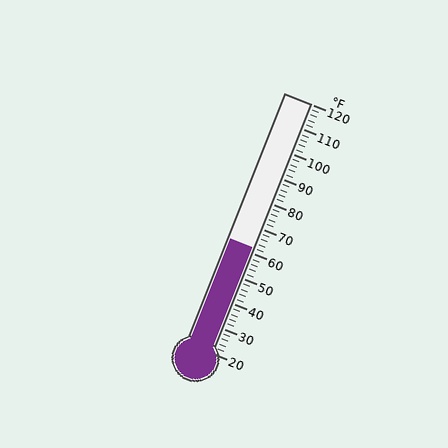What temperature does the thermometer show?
The thermometer shows approximately 62°F.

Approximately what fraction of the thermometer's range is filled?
The thermometer is filled to approximately 40% of its range.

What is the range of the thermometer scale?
The thermometer scale ranges from 20°F to 120°F.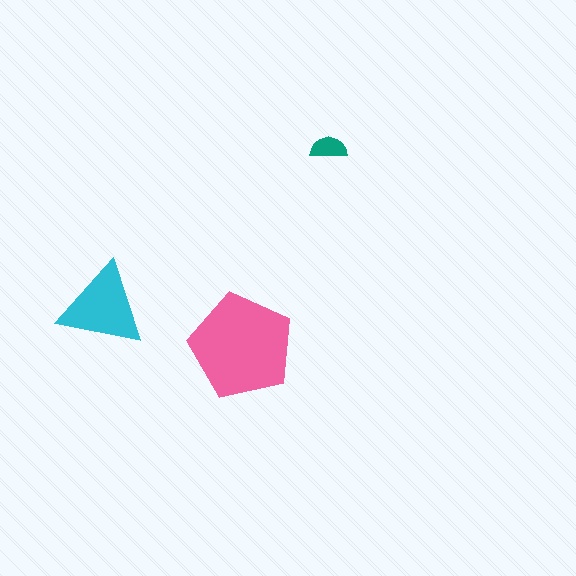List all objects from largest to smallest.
The pink pentagon, the cyan triangle, the teal semicircle.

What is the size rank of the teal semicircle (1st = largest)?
3rd.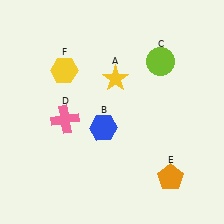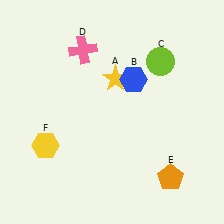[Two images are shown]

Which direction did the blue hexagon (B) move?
The blue hexagon (B) moved up.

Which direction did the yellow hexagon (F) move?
The yellow hexagon (F) moved down.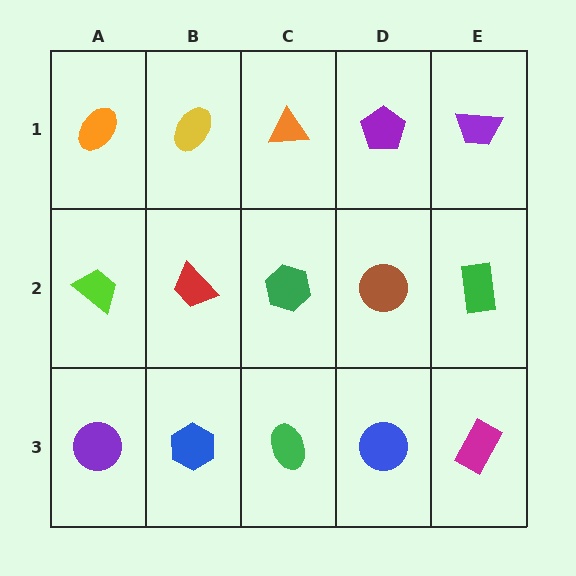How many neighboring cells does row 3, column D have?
3.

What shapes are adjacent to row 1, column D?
A brown circle (row 2, column D), an orange triangle (row 1, column C), a purple trapezoid (row 1, column E).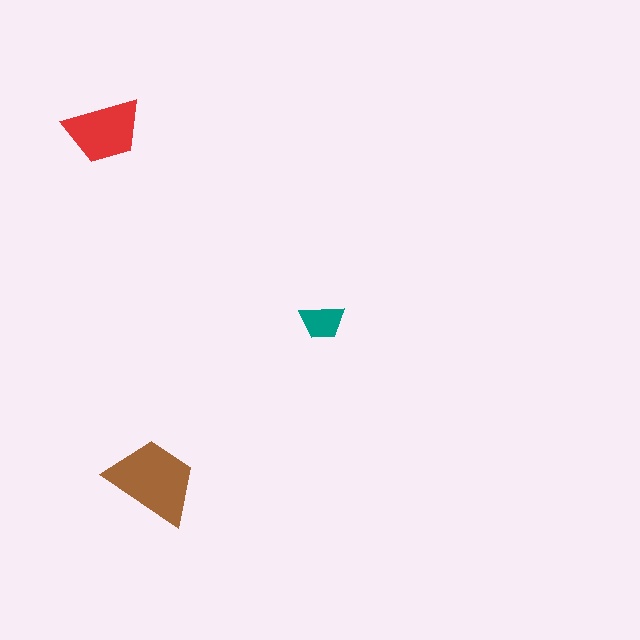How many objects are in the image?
There are 3 objects in the image.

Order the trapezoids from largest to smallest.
the brown one, the red one, the teal one.